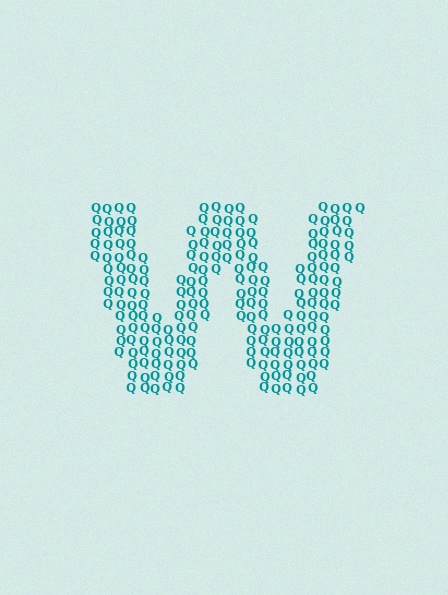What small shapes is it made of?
It is made of small letter Q's.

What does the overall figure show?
The overall figure shows the letter W.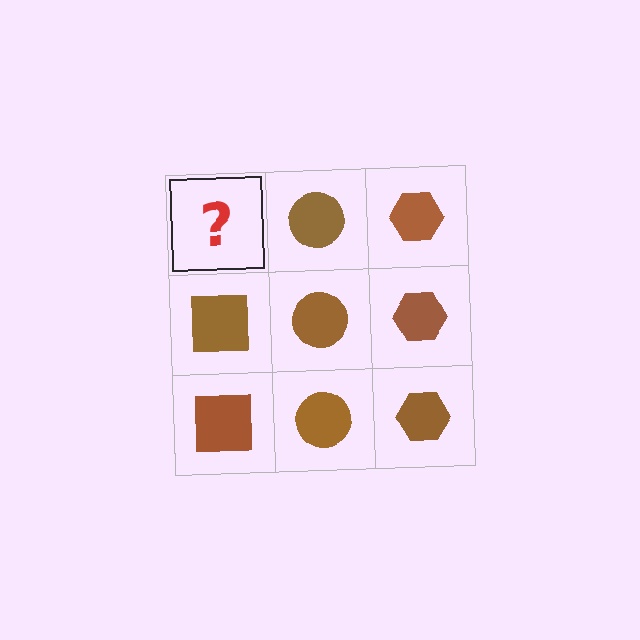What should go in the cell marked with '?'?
The missing cell should contain a brown square.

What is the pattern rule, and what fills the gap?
The rule is that each column has a consistent shape. The gap should be filled with a brown square.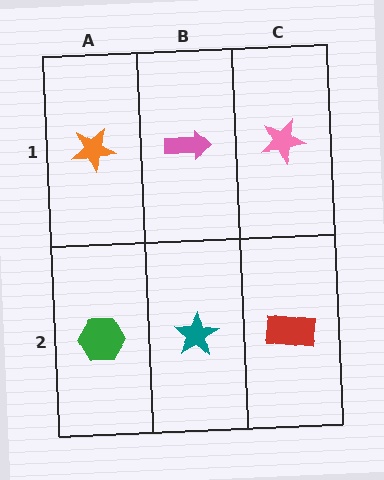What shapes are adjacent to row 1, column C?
A red rectangle (row 2, column C), a pink arrow (row 1, column B).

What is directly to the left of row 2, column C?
A teal star.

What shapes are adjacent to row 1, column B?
A teal star (row 2, column B), an orange star (row 1, column A), a pink star (row 1, column C).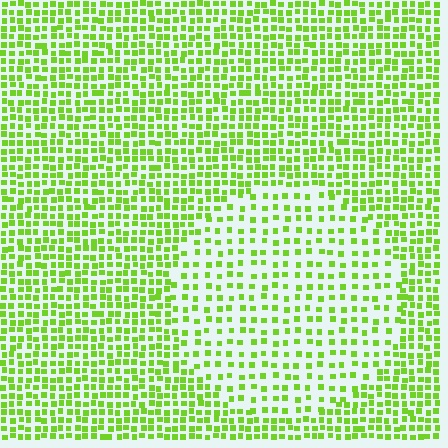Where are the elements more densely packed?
The elements are more densely packed outside the circle boundary.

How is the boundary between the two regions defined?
The boundary is defined by a change in element density (approximately 1.9x ratio). All elements are the same color, size, and shape.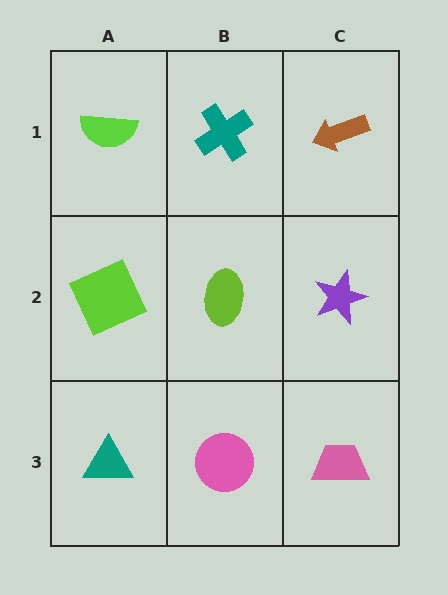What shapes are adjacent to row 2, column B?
A teal cross (row 1, column B), a pink circle (row 3, column B), a lime square (row 2, column A), a purple star (row 2, column C).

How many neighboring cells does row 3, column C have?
2.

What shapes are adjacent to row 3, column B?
A lime ellipse (row 2, column B), a teal triangle (row 3, column A), a pink trapezoid (row 3, column C).